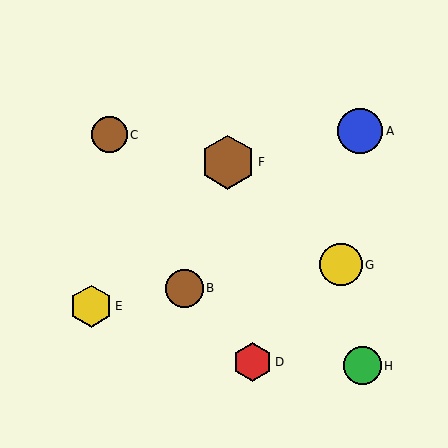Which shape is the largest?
The brown hexagon (labeled F) is the largest.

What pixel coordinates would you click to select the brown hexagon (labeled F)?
Click at (228, 162) to select the brown hexagon F.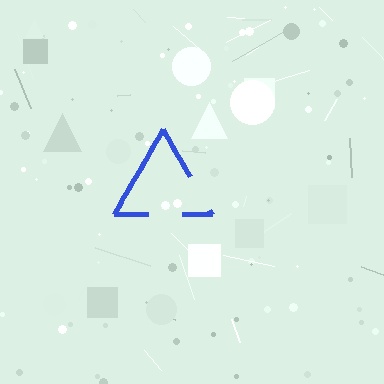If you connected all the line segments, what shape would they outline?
They would outline a triangle.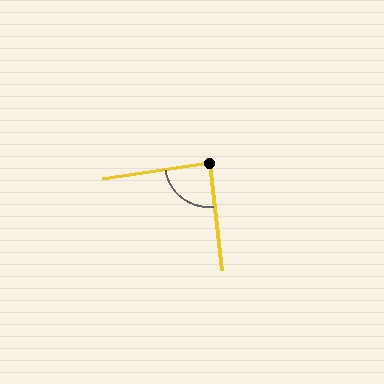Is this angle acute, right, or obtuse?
It is approximately a right angle.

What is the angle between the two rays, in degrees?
Approximately 88 degrees.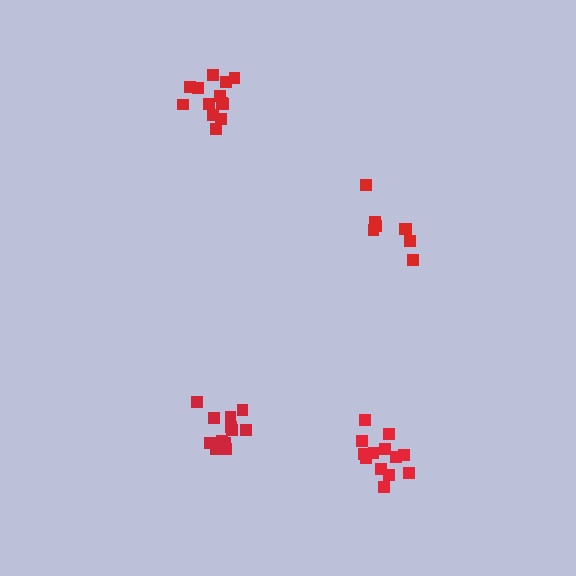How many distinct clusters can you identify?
There are 4 distinct clusters.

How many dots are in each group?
Group 1: 13 dots, Group 2: 13 dots, Group 3: 8 dots, Group 4: 13 dots (47 total).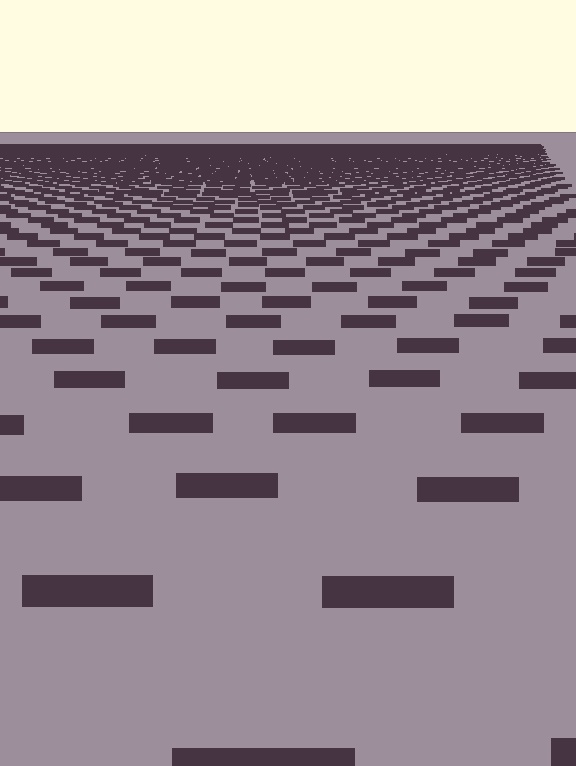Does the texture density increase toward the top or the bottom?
Density increases toward the top.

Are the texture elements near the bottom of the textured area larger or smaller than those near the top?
Larger. Near the bottom, elements are closer to the viewer and appear at a bigger on-screen size.